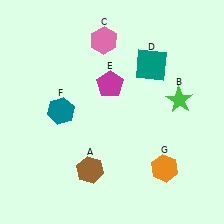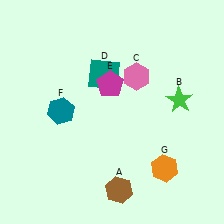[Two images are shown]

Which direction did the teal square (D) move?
The teal square (D) moved left.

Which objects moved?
The objects that moved are: the brown hexagon (A), the pink hexagon (C), the teal square (D).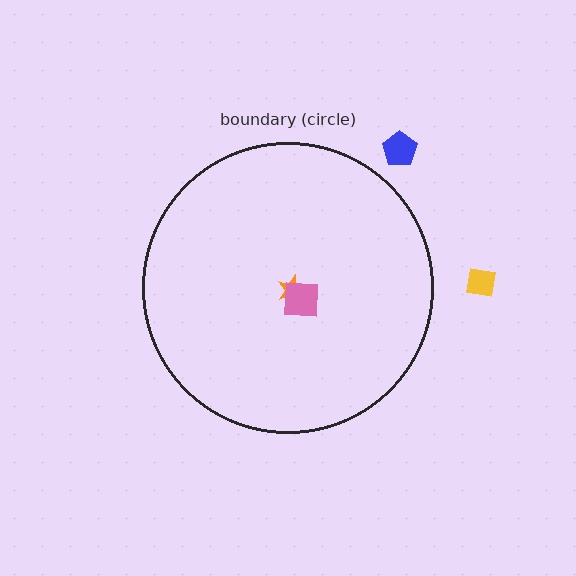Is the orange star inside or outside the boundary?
Inside.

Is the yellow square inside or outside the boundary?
Outside.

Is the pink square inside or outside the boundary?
Inside.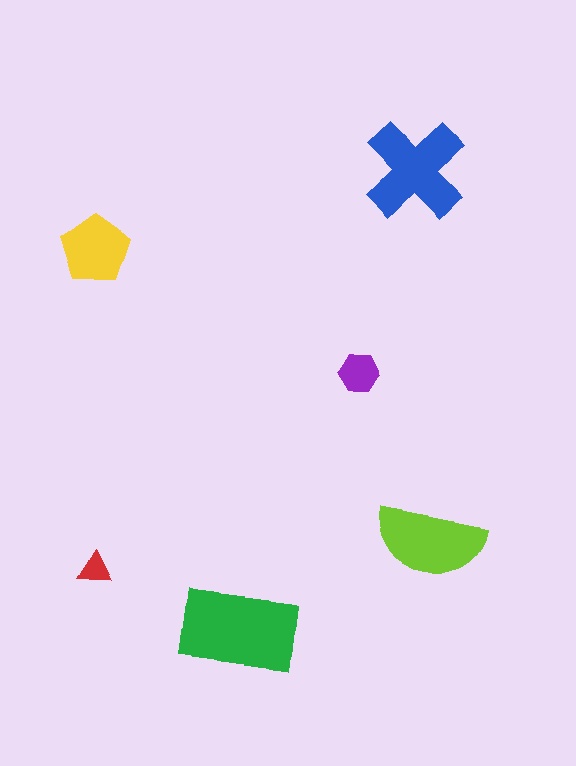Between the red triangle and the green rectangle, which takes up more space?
The green rectangle.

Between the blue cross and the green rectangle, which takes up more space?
The green rectangle.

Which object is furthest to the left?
The yellow pentagon is leftmost.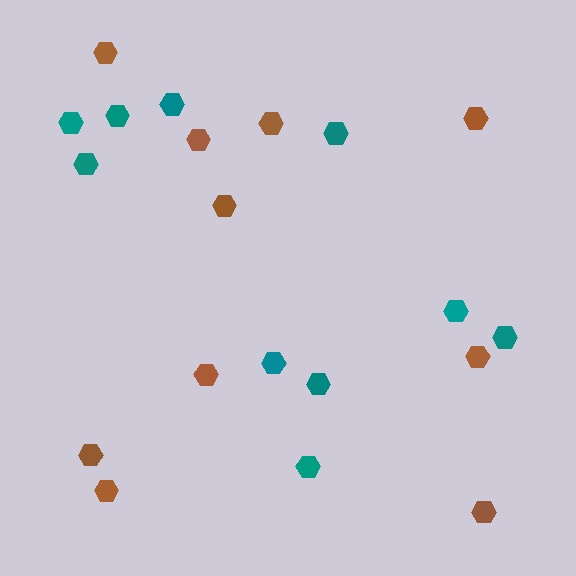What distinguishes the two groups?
There are 2 groups: one group of teal hexagons (10) and one group of brown hexagons (10).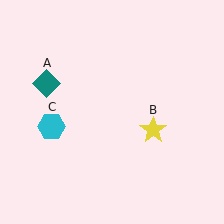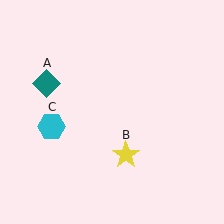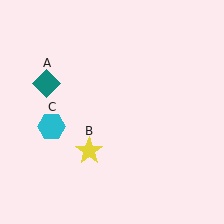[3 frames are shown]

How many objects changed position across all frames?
1 object changed position: yellow star (object B).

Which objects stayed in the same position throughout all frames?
Teal diamond (object A) and cyan hexagon (object C) remained stationary.